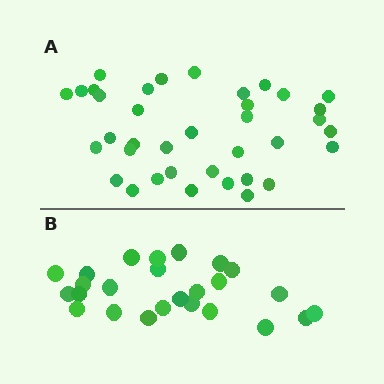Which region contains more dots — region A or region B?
Region A (the top region) has more dots.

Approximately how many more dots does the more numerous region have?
Region A has roughly 12 or so more dots than region B.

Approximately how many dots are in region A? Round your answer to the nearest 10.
About 40 dots. (The exact count is 37, which rounds to 40.)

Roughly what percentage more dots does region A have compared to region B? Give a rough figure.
About 50% more.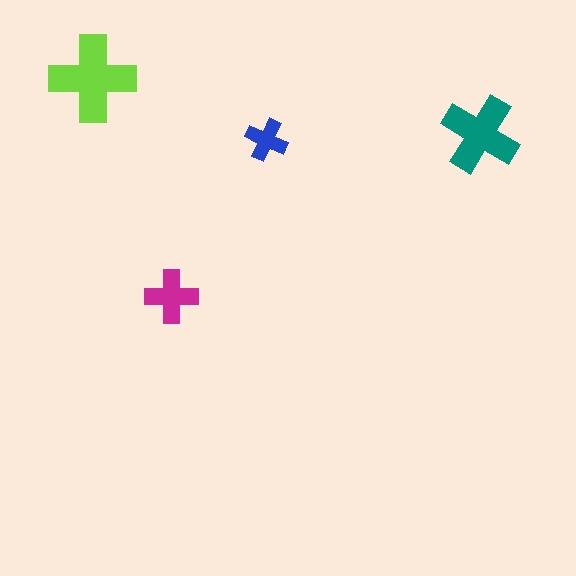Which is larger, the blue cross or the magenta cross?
The magenta one.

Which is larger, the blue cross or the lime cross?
The lime one.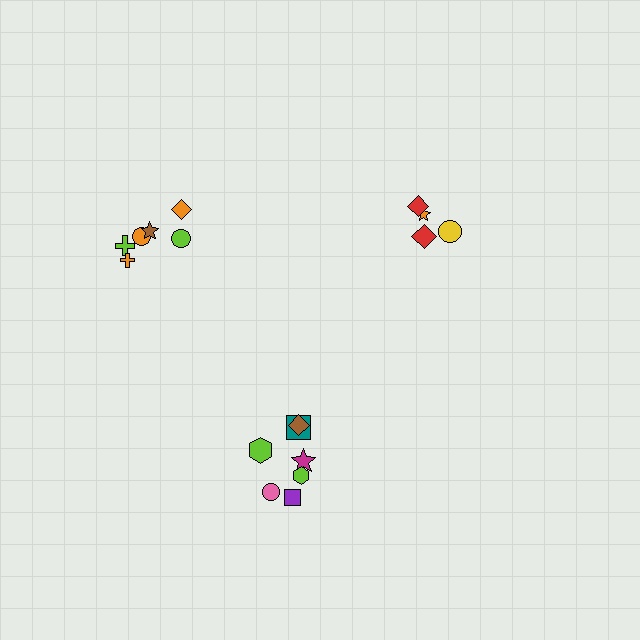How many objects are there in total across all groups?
There are 17 objects.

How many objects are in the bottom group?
There are 7 objects.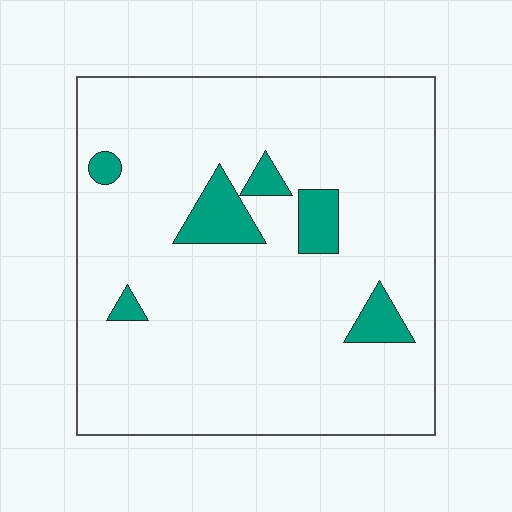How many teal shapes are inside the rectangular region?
6.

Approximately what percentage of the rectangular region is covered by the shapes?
Approximately 10%.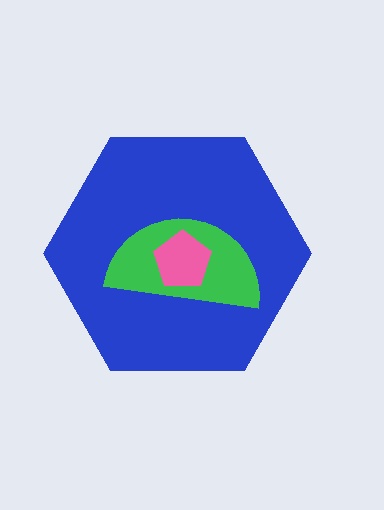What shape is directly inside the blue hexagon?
The green semicircle.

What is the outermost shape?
The blue hexagon.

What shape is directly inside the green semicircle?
The pink pentagon.